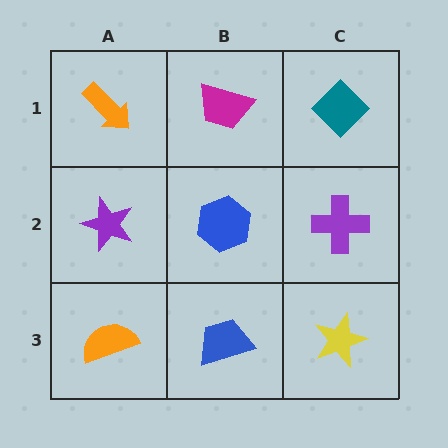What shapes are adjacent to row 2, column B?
A magenta trapezoid (row 1, column B), a blue trapezoid (row 3, column B), a purple star (row 2, column A), a purple cross (row 2, column C).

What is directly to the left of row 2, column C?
A blue hexagon.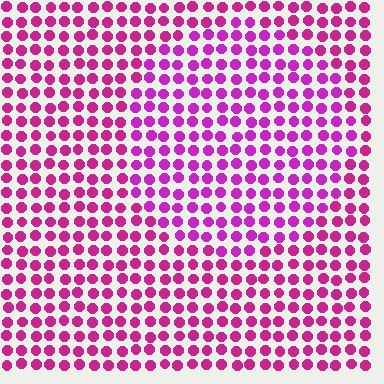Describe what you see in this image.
The image is filled with small magenta elements in a uniform arrangement. A circle-shaped region is visible where the elements are tinted to a slightly different hue, forming a subtle color boundary.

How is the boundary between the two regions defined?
The boundary is defined purely by a slight shift in hue (about 20 degrees). Spacing, size, and orientation are identical on both sides.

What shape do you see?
I see a circle.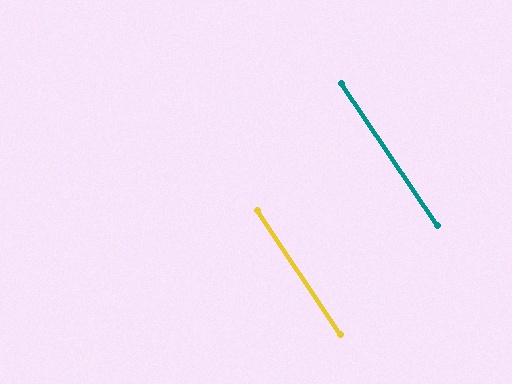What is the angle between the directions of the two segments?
Approximately 0 degrees.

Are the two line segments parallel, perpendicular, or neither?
Parallel — their directions differ by only 0.2°.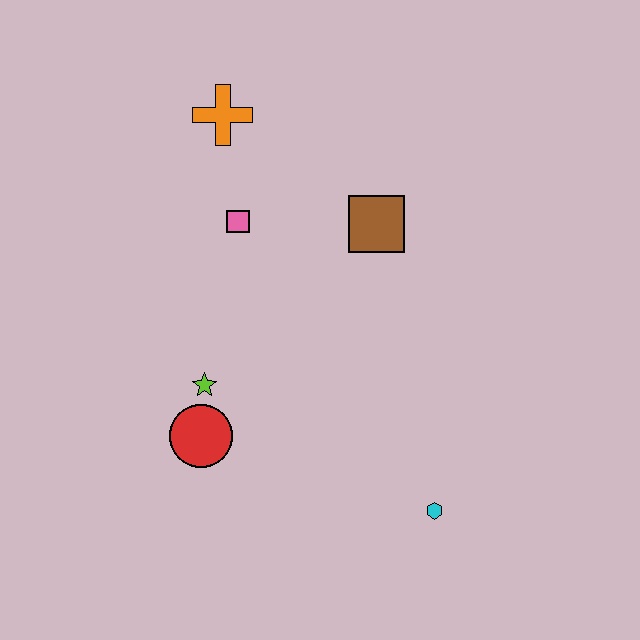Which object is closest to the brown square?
The pink square is closest to the brown square.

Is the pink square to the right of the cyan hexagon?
No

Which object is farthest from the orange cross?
The cyan hexagon is farthest from the orange cross.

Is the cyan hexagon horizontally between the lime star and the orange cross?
No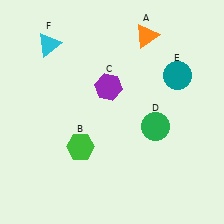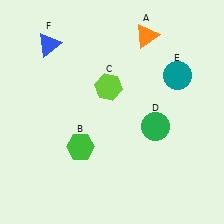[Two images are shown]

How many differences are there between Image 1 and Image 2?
There are 2 differences between the two images.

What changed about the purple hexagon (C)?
In Image 1, C is purple. In Image 2, it changed to lime.